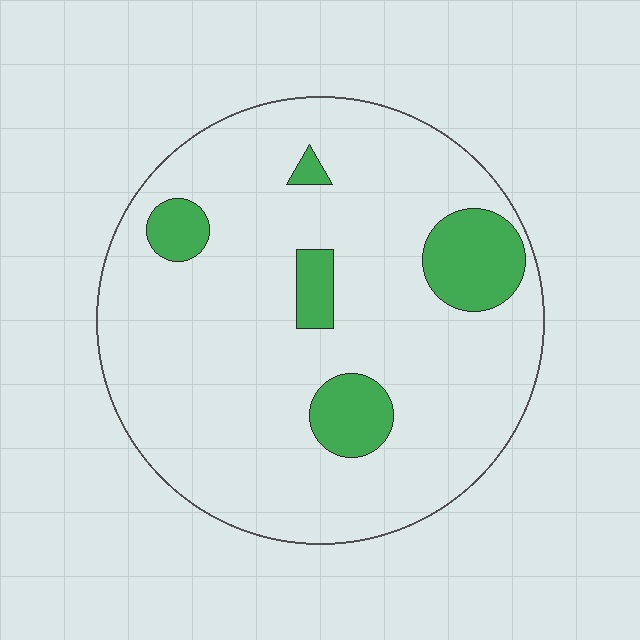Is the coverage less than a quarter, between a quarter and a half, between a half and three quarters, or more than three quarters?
Less than a quarter.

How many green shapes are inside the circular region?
5.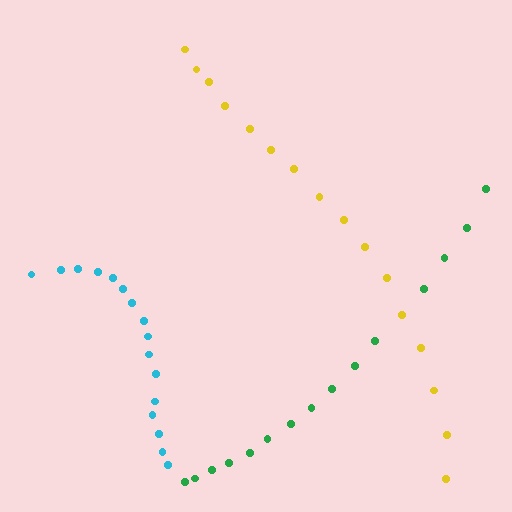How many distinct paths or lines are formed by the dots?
There are 3 distinct paths.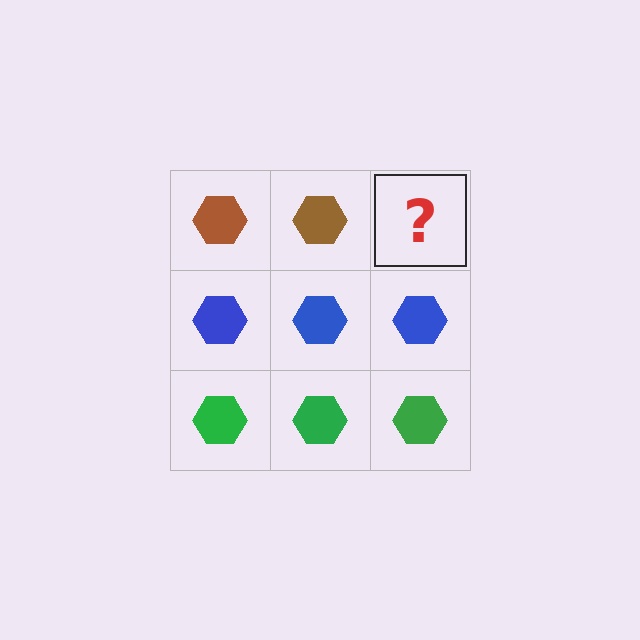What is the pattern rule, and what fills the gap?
The rule is that each row has a consistent color. The gap should be filled with a brown hexagon.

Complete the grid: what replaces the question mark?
The question mark should be replaced with a brown hexagon.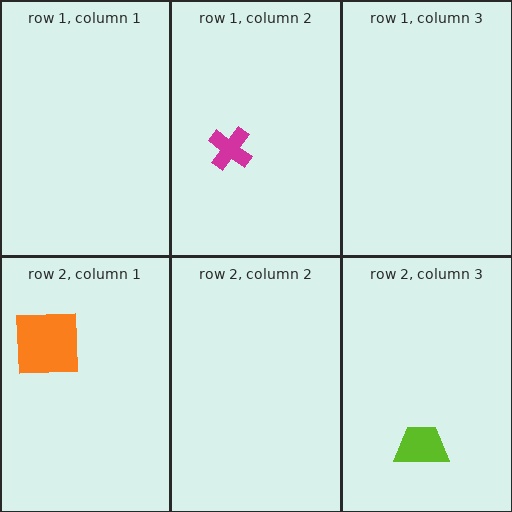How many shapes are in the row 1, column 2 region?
1.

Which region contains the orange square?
The row 2, column 1 region.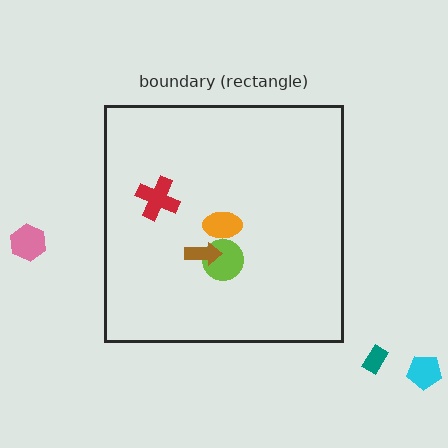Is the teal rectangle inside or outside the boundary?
Outside.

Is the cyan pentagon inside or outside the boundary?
Outside.